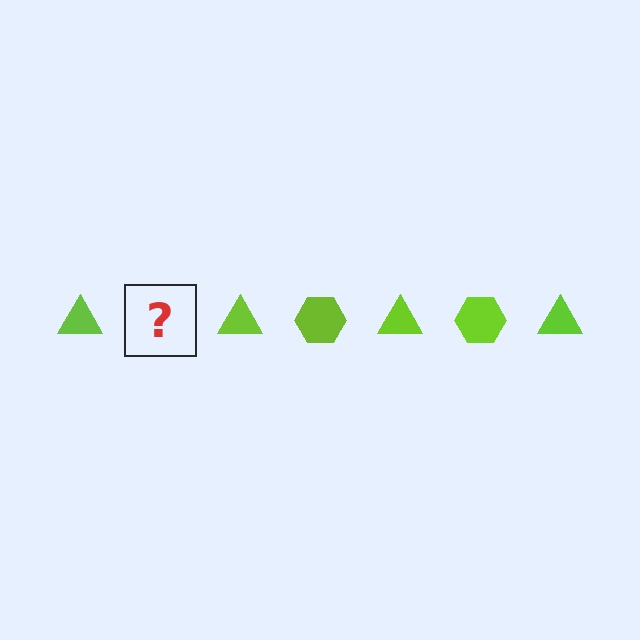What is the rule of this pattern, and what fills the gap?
The rule is that the pattern cycles through triangle, hexagon shapes in lime. The gap should be filled with a lime hexagon.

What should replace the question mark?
The question mark should be replaced with a lime hexagon.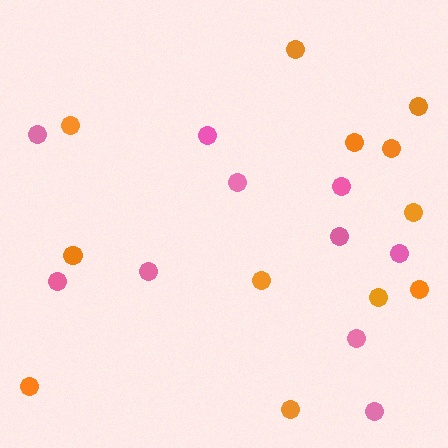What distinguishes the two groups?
There are 2 groups: one group of pink circles (10) and one group of orange circles (12).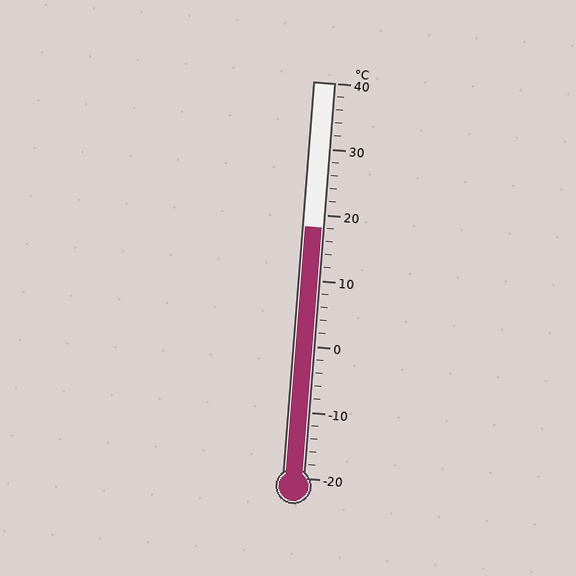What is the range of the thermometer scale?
The thermometer scale ranges from -20°C to 40°C.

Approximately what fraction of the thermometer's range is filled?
The thermometer is filled to approximately 65% of its range.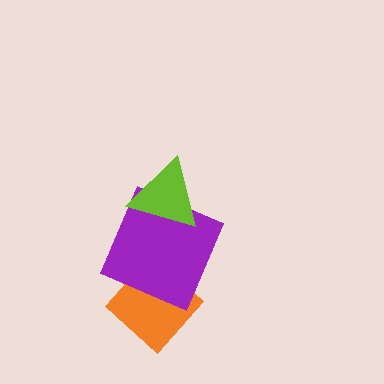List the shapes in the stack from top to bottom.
From top to bottom: the lime triangle, the purple square, the orange diamond.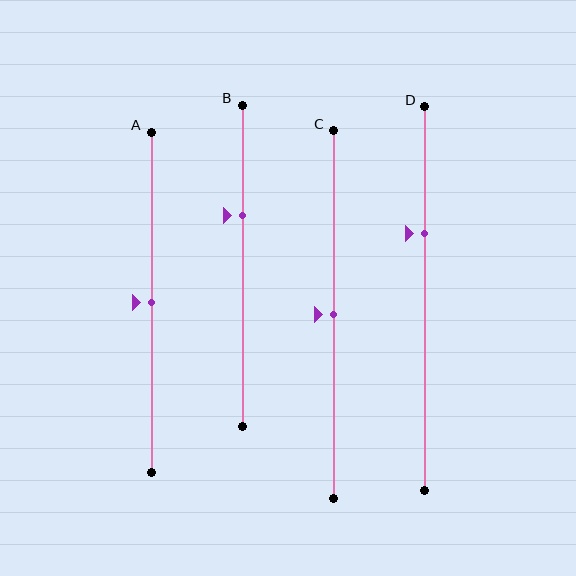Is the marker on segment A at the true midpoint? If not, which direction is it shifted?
Yes, the marker on segment A is at the true midpoint.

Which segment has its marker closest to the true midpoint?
Segment A has its marker closest to the true midpoint.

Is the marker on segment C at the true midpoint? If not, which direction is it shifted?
Yes, the marker on segment C is at the true midpoint.